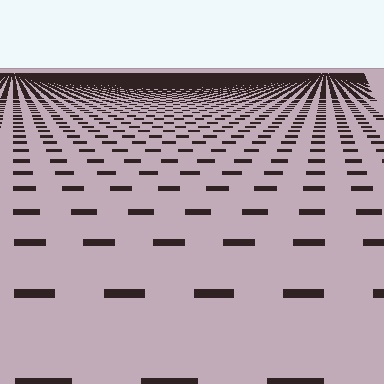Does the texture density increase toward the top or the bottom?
Density increases toward the top.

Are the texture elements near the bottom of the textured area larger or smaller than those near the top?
Larger. Near the bottom, elements are closer to the viewer and appear at a bigger on-screen size.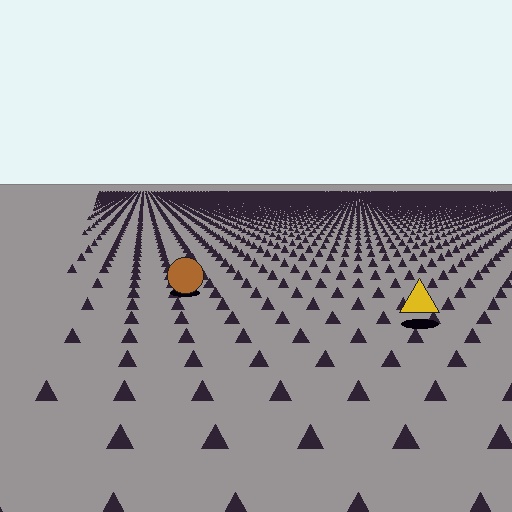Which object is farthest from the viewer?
The brown circle is farthest from the viewer. It appears smaller and the ground texture around it is denser.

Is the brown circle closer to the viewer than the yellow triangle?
No. The yellow triangle is closer — you can tell from the texture gradient: the ground texture is coarser near it.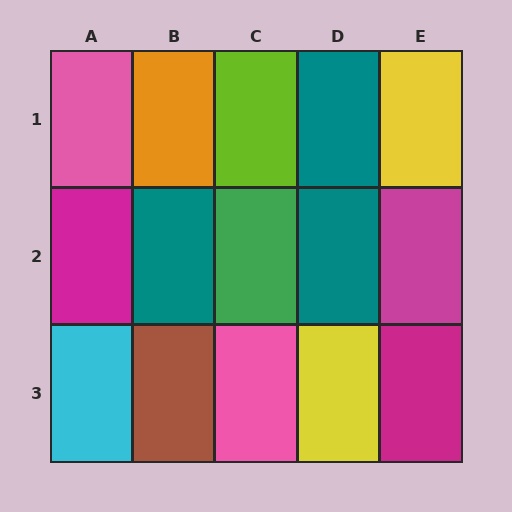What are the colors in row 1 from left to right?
Pink, orange, lime, teal, yellow.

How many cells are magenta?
3 cells are magenta.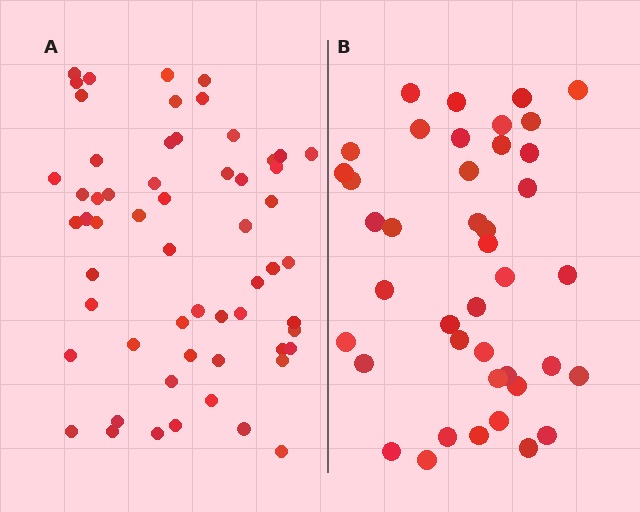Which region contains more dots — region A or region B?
Region A (the left region) has more dots.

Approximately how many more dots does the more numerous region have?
Region A has approximately 15 more dots than region B.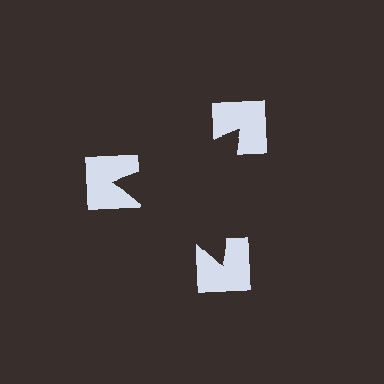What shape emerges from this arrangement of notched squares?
An illusory triangle — its edges are inferred from the aligned wedge cuts in the notched squares, not physically drawn.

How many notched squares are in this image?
There are 3 — one at each vertex of the illusory triangle.